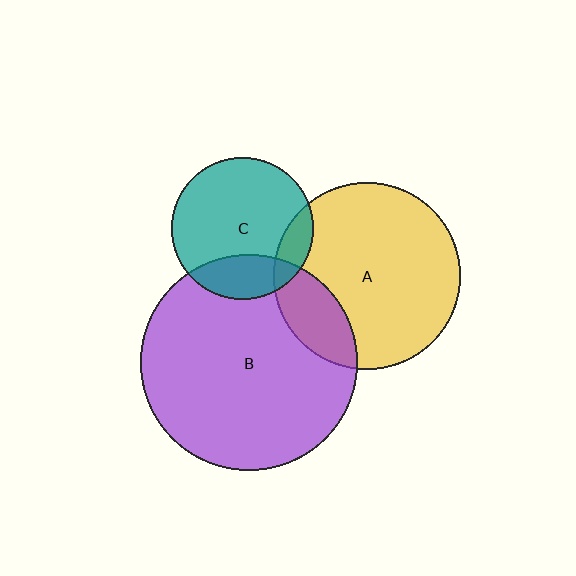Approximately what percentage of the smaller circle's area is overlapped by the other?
Approximately 20%.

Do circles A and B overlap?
Yes.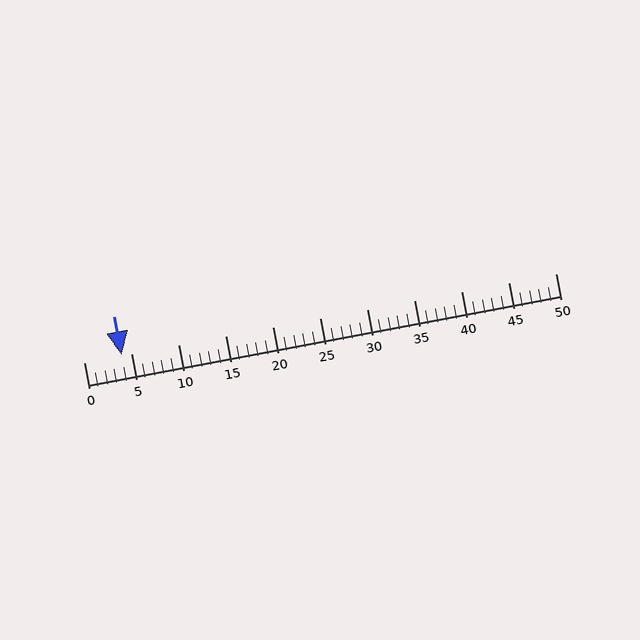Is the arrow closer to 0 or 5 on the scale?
The arrow is closer to 5.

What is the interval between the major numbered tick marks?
The major tick marks are spaced 5 units apart.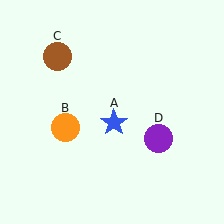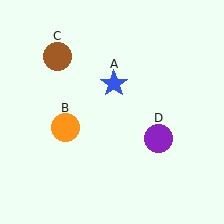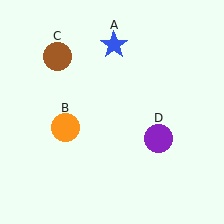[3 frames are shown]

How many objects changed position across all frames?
1 object changed position: blue star (object A).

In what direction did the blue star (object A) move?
The blue star (object A) moved up.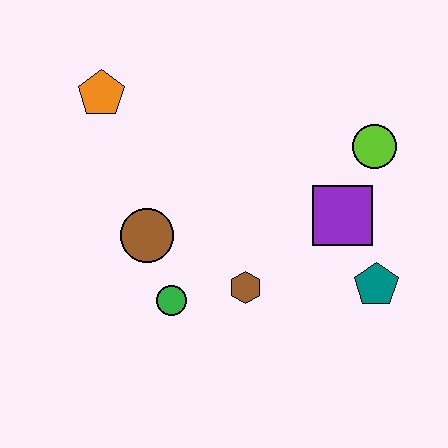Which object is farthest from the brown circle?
The lime circle is farthest from the brown circle.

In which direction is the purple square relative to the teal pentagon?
The purple square is above the teal pentagon.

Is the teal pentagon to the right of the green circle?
Yes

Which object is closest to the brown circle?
The green circle is closest to the brown circle.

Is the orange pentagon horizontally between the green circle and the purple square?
No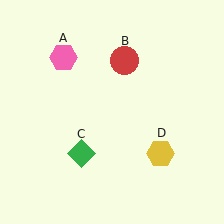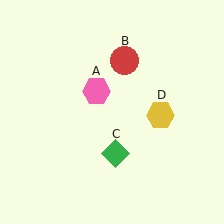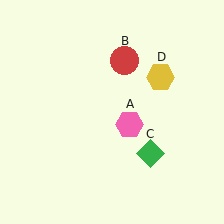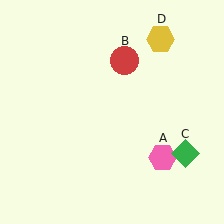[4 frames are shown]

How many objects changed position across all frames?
3 objects changed position: pink hexagon (object A), green diamond (object C), yellow hexagon (object D).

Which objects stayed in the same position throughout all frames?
Red circle (object B) remained stationary.